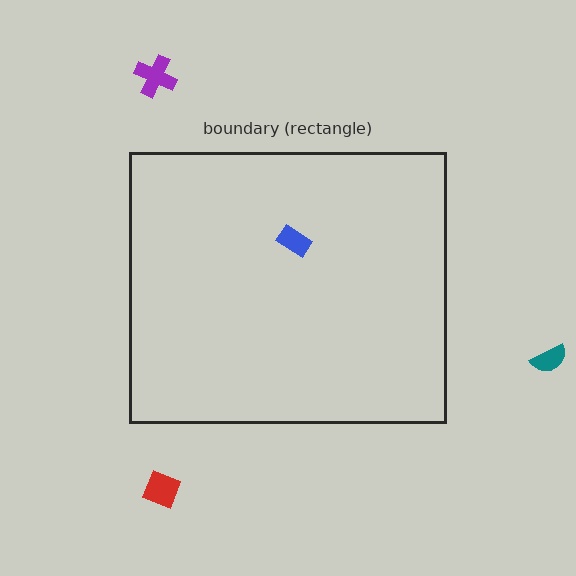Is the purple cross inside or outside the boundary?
Outside.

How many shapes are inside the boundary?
1 inside, 3 outside.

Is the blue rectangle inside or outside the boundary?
Inside.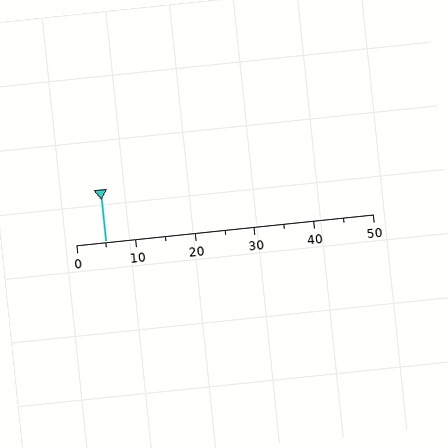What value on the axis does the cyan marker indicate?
The marker indicates approximately 5.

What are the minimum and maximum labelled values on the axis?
The axis runs from 0 to 50.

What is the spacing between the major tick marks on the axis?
The major ticks are spaced 10 apart.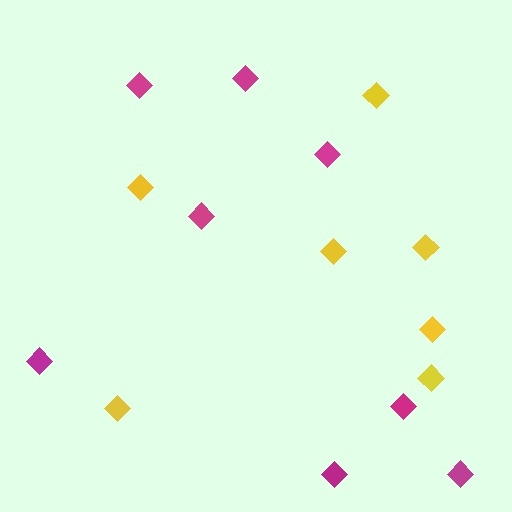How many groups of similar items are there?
There are 2 groups: one group of magenta diamonds (8) and one group of yellow diamonds (7).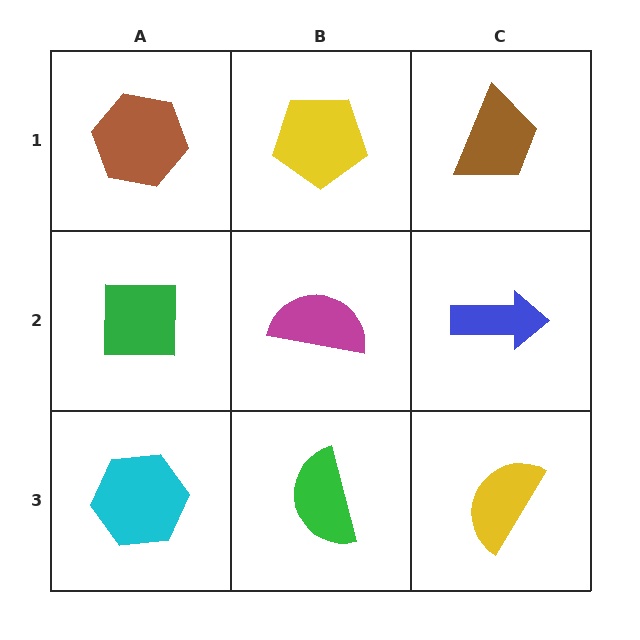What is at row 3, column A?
A cyan hexagon.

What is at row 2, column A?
A green square.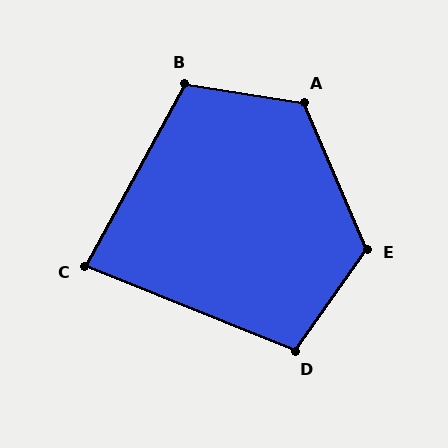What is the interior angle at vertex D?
Approximately 103 degrees (obtuse).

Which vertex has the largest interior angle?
A, at approximately 122 degrees.